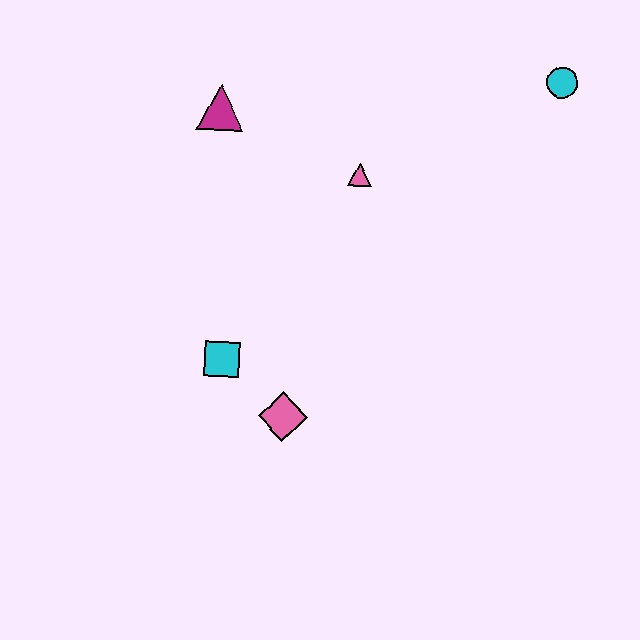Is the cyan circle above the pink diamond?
Yes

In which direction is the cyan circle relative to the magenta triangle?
The cyan circle is to the right of the magenta triangle.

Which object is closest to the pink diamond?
The cyan square is closest to the pink diamond.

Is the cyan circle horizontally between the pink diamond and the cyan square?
No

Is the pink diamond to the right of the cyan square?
Yes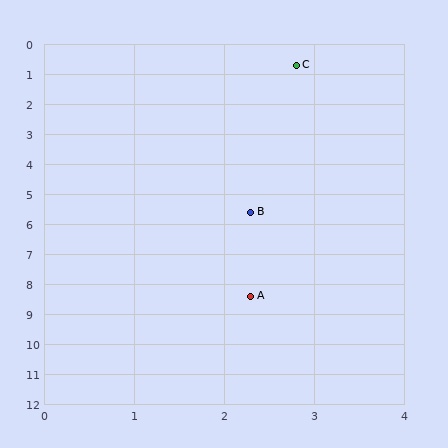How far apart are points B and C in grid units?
Points B and C are about 4.9 grid units apart.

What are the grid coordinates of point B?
Point B is at approximately (2.3, 5.6).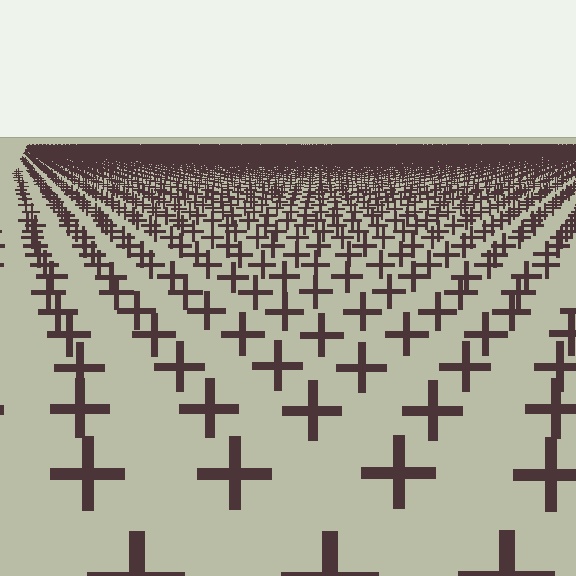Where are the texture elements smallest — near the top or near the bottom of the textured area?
Near the top.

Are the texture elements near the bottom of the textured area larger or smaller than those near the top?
Larger. Near the bottom, elements are closer to the viewer and appear at a bigger on-screen size.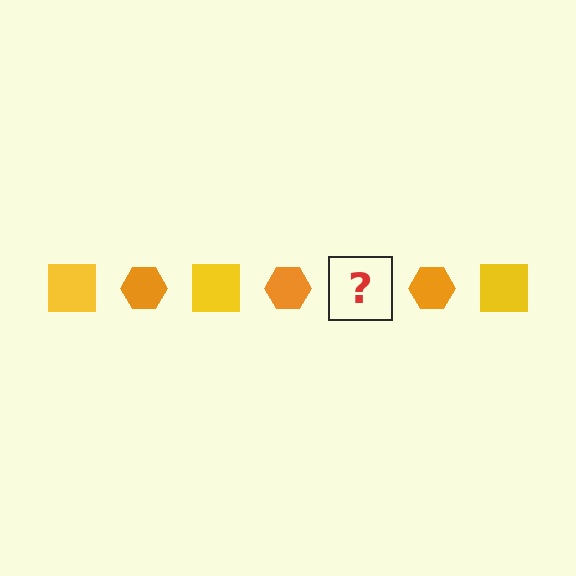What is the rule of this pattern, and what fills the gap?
The rule is that the pattern alternates between yellow square and orange hexagon. The gap should be filled with a yellow square.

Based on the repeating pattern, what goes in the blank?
The blank should be a yellow square.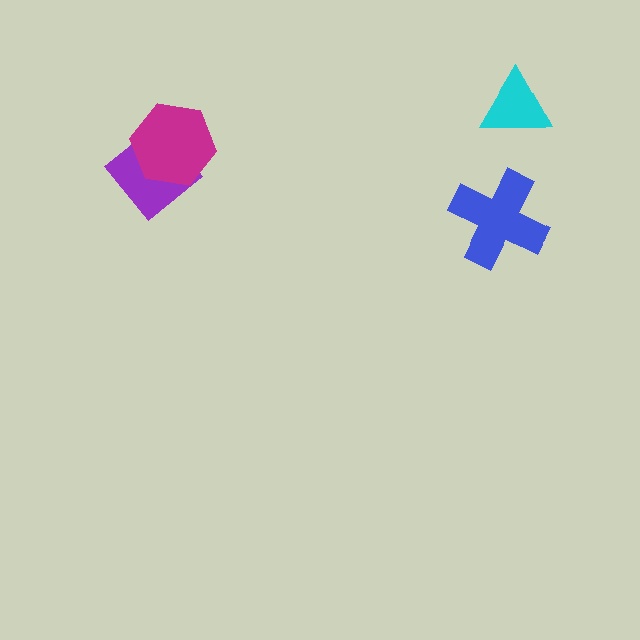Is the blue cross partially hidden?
No, no other shape covers it.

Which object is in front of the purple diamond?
The magenta hexagon is in front of the purple diamond.